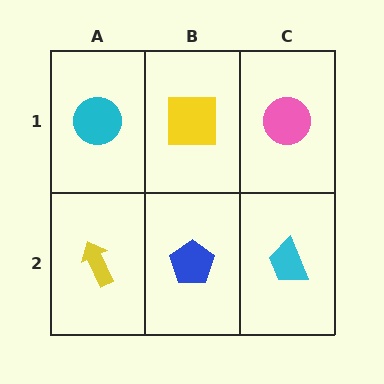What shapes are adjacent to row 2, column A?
A cyan circle (row 1, column A), a blue pentagon (row 2, column B).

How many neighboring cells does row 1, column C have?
2.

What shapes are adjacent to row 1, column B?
A blue pentagon (row 2, column B), a cyan circle (row 1, column A), a pink circle (row 1, column C).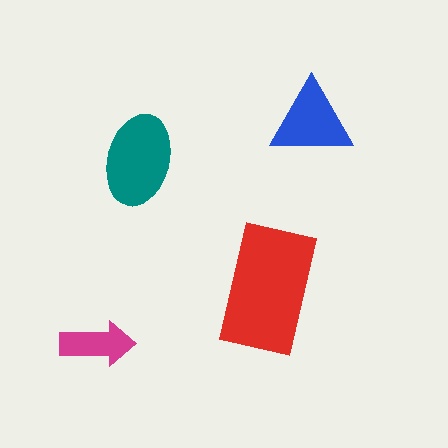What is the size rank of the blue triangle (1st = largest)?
3rd.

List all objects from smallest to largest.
The magenta arrow, the blue triangle, the teal ellipse, the red rectangle.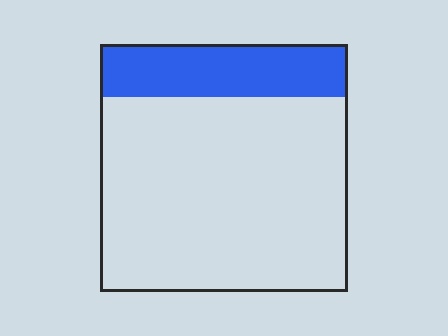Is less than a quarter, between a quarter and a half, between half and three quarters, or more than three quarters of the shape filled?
Less than a quarter.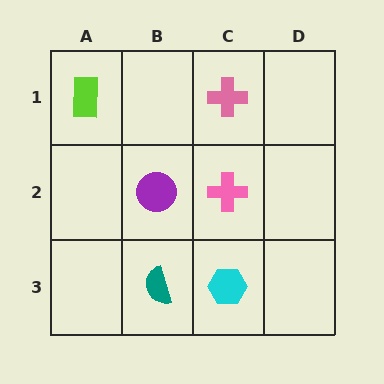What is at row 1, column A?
A lime rectangle.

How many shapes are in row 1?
2 shapes.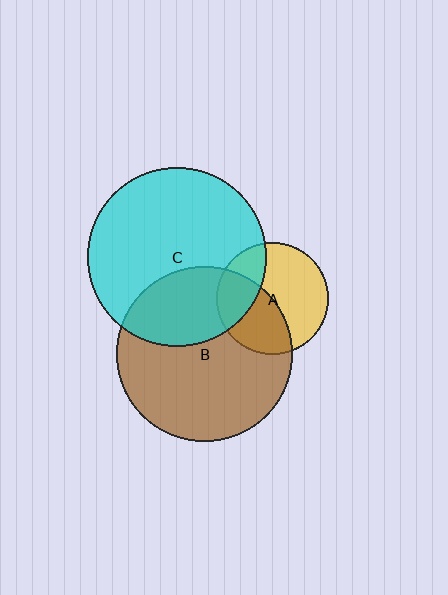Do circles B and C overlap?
Yes.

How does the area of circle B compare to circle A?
Approximately 2.5 times.